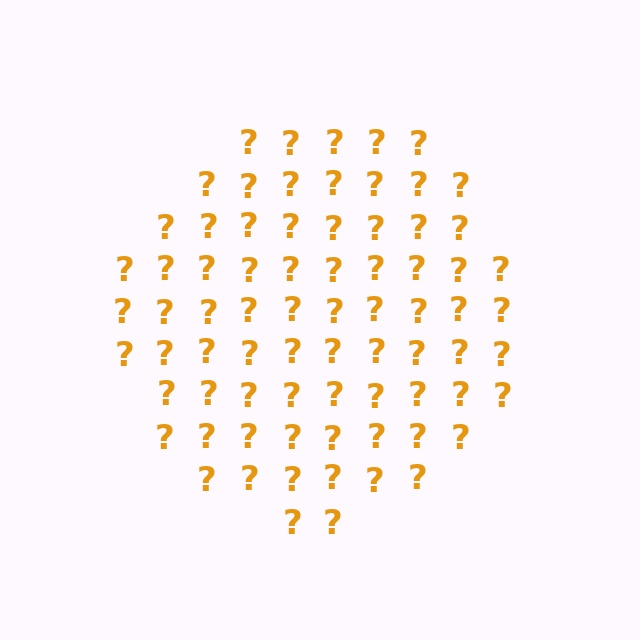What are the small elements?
The small elements are question marks.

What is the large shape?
The large shape is a circle.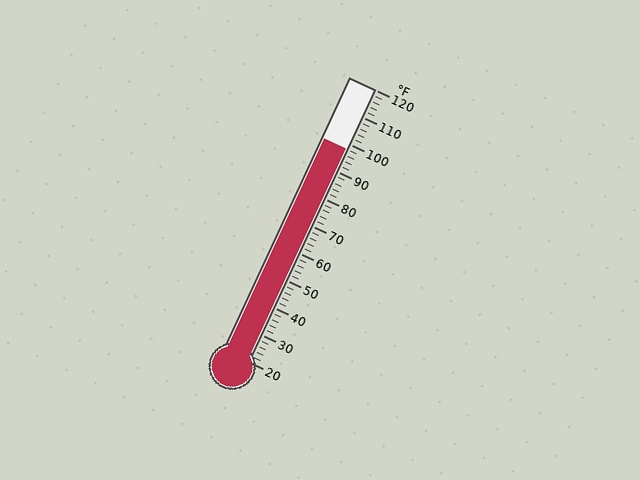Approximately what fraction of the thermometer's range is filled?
The thermometer is filled to approximately 80% of its range.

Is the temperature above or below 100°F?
The temperature is below 100°F.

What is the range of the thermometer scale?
The thermometer scale ranges from 20°F to 120°F.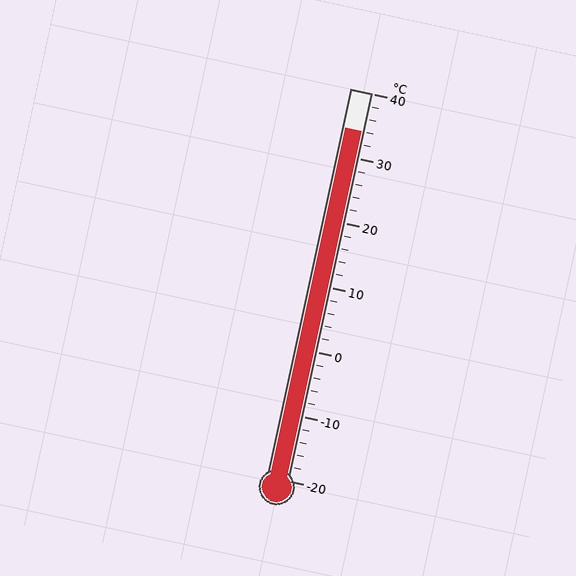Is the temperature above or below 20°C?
The temperature is above 20°C.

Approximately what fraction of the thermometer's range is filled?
The thermometer is filled to approximately 90% of its range.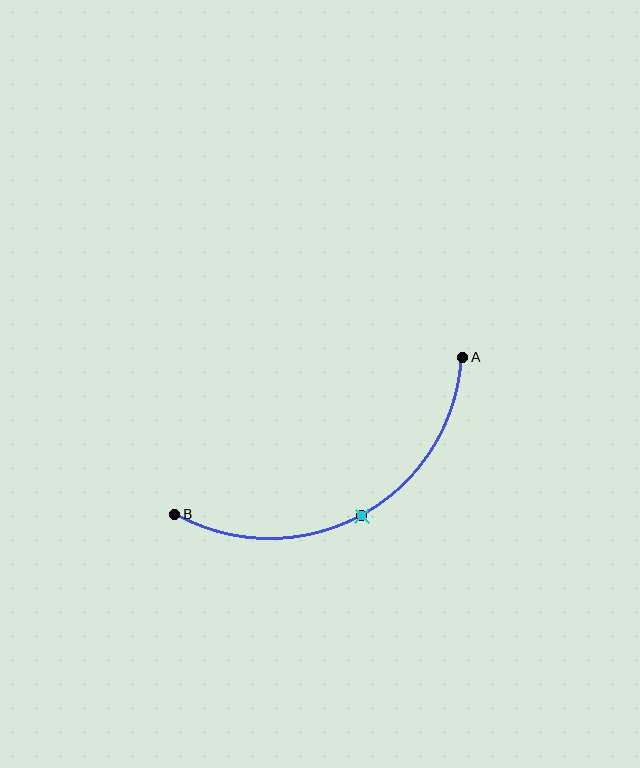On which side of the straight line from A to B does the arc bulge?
The arc bulges below the straight line connecting A and B.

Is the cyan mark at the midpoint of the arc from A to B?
Yes. The cyan mark lies on the arc at equal arc-length from both A and B — it is the arc midpoint.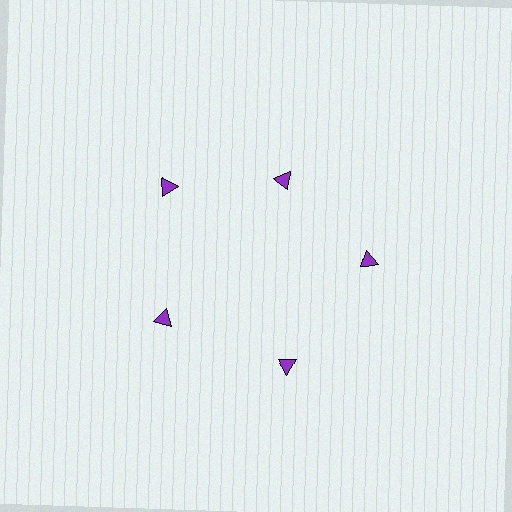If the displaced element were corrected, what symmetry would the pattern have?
It would have 5-fold rotational symmetry — the pattern would map onto itself every 72 degrees.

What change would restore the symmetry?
The symmetry would be restored by moving it outward, back onto the ring so that all 5 triangles sit at equal angles and equal distance from the center.